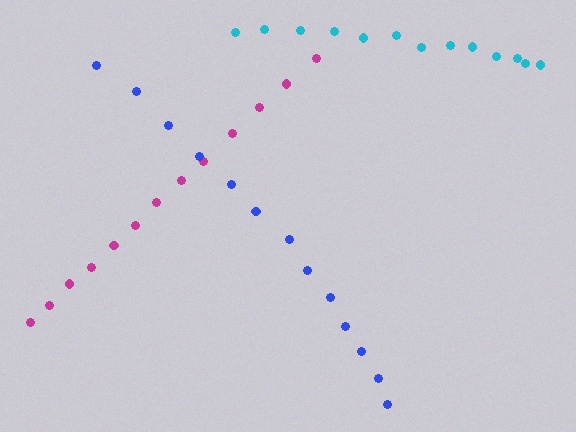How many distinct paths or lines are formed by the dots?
There are 3 distinct paths.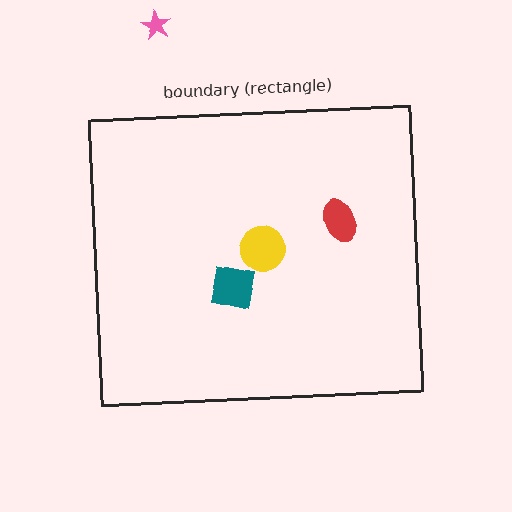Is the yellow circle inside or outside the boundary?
Inside.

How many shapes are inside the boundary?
3 inside, 1 outside.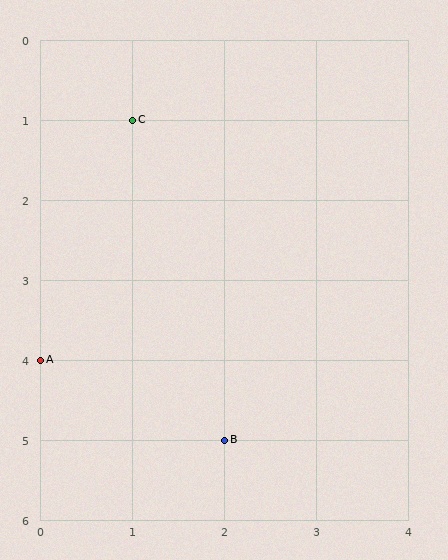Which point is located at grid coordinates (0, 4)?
Point A is at (0, 4).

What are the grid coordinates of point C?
Point C is at grid coordinates (1, 1).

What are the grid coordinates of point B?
Point B is at grid coordinates (2, 5).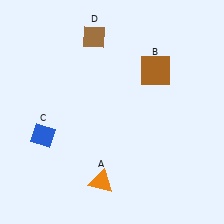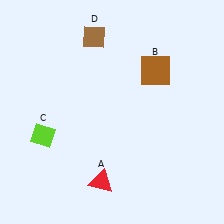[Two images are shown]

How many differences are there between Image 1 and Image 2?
There are 2 differences between the two images.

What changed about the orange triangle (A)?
In Image 1, A is orange. In Image 2, it changed to red.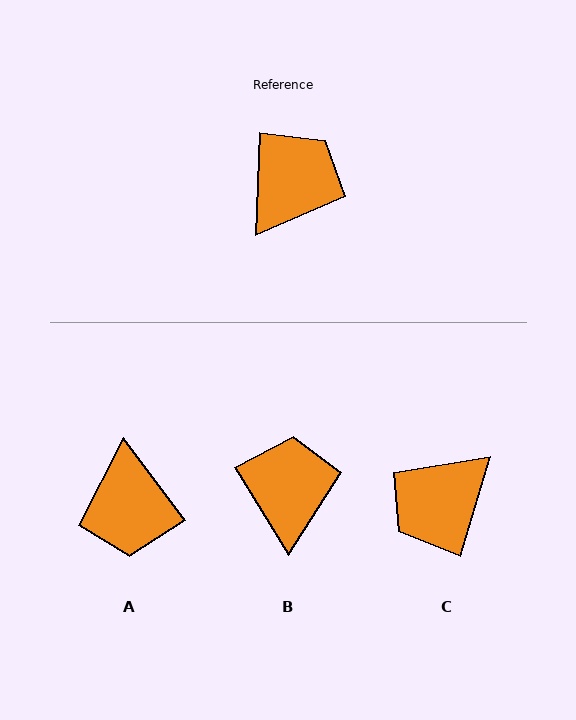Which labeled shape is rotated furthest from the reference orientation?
C, about 165 degrees away.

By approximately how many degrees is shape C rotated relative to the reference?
Approximately 165 degrees counter-clockwise.